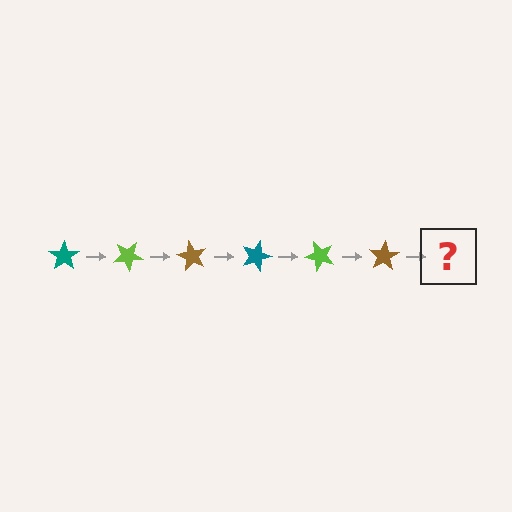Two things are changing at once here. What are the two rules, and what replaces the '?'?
The two rules are that it rotates 30 degrees each step and the color cycles through teal, lime, and brown. The '?' should be a teal star, rotated 180 degrees from the start.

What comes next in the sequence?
The next element should be a teal star, rotated 180 degrees from the start.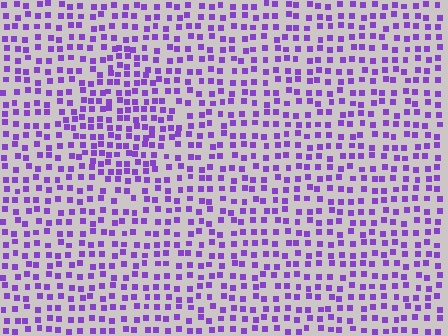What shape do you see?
I see a diamond.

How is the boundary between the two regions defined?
The boundary is defined by a change in element density (approximately 1.5x ratio). All elements are the same color, size, and shape.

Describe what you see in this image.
The image contains small purple elements arranged at two different densities. A diamond-shaped region is visible where the elements are more densely packed than the surrounding area.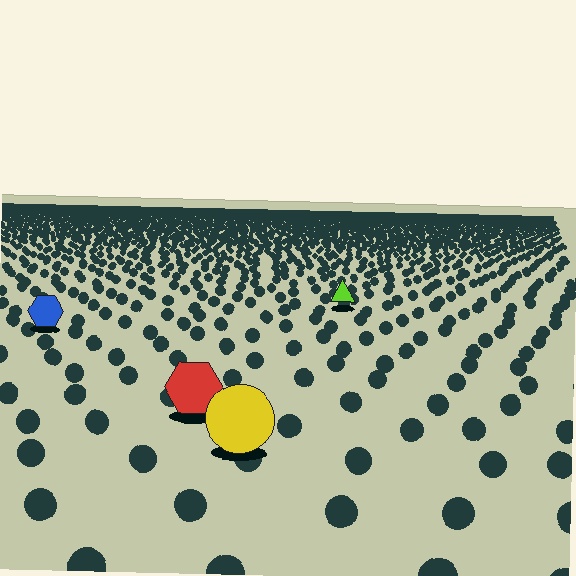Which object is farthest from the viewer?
The lime triangle is farthest from the viewer. It appears smaller and the ground texture around it is denser.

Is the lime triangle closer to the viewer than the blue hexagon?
No. The blue hexagon is closer — you can tell from the texture gradient: the ground texture is coarser near it.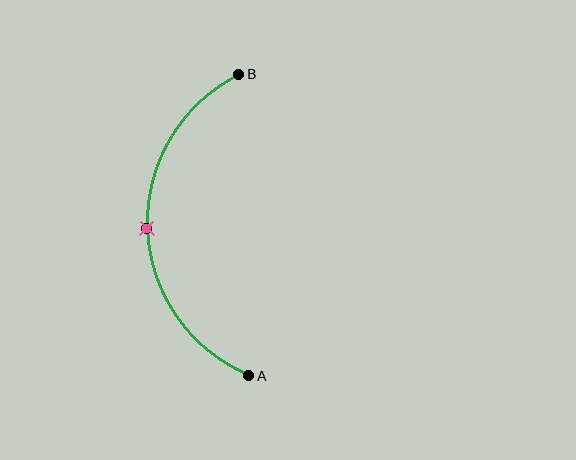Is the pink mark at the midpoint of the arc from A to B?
Yes. The pink mark lies on the arc at equal arc-length from both A and B — it is the arc midpoint.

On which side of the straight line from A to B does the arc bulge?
The arc bulges to the left of the straight line connecting A and B.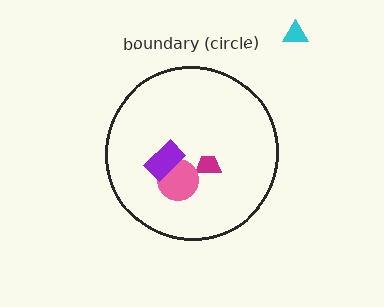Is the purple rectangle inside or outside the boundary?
Inside.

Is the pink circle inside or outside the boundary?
Inside.